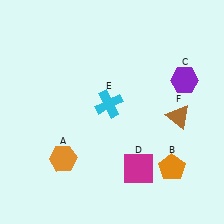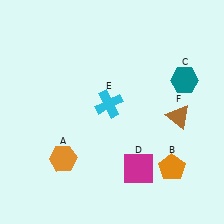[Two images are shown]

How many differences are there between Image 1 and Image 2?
There is 1 difference between the two images.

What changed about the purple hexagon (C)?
In Image 1, C is purple. In Image 2, it changed to teal.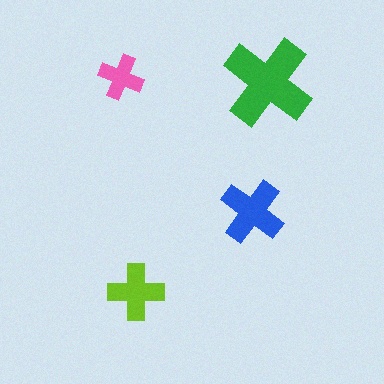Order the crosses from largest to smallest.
the green one, the blue one, the lime one, the pink one.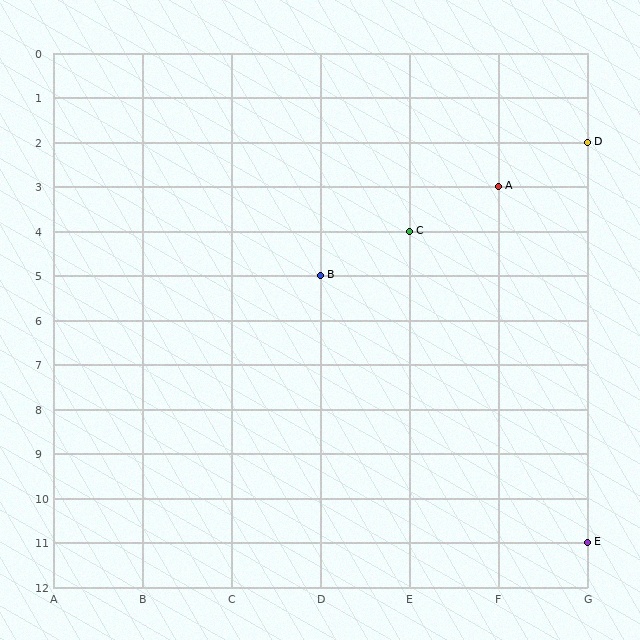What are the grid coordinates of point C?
Point C is at grid coordinates (E, 4).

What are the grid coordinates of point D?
Point D is at grid coordinates (G, 2).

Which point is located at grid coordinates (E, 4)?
Point C is at (E, 4).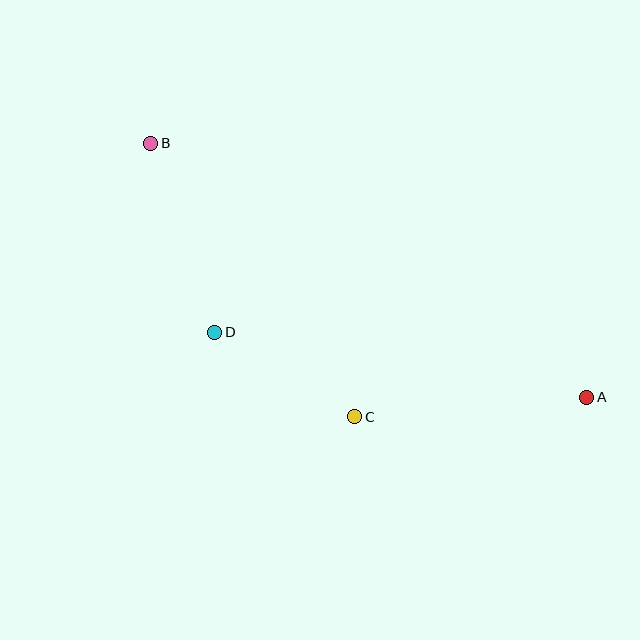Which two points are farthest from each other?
Points A and B are farthest from each other.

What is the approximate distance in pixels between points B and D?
The distance between B and D is approximately 200 pixels.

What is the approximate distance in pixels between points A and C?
The distance between A and C is approximately 233 pixels.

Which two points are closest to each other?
Points C and D are closest to each other.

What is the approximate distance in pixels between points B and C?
The distance between B and C is approximately 341 pixels.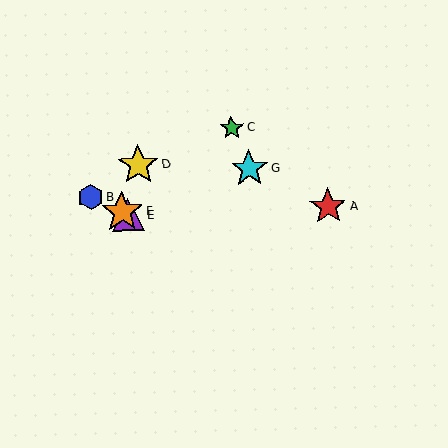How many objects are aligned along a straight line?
3 objects (B, E, F) are aligned along a straight line.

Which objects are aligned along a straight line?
Objects B, E, F are aligned along a straight line.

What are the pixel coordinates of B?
Object B is at (91, 197).